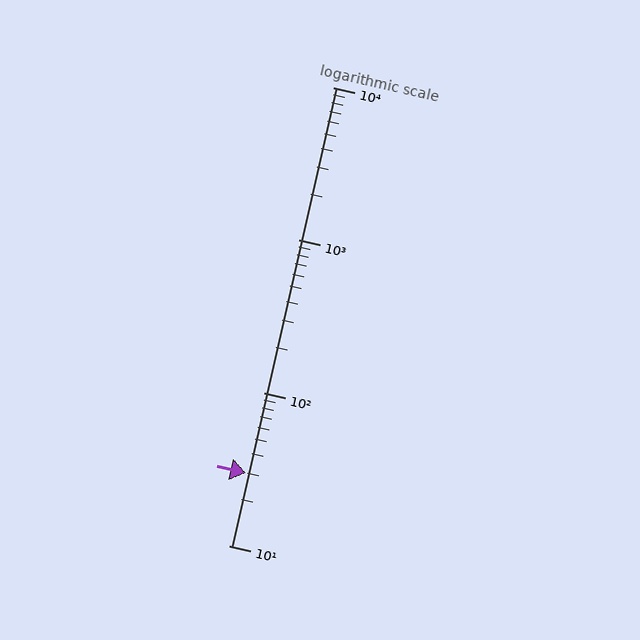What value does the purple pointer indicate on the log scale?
The pointer indicates approximately 30.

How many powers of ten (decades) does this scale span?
The scale spans 3 decades, from 10 to 10000.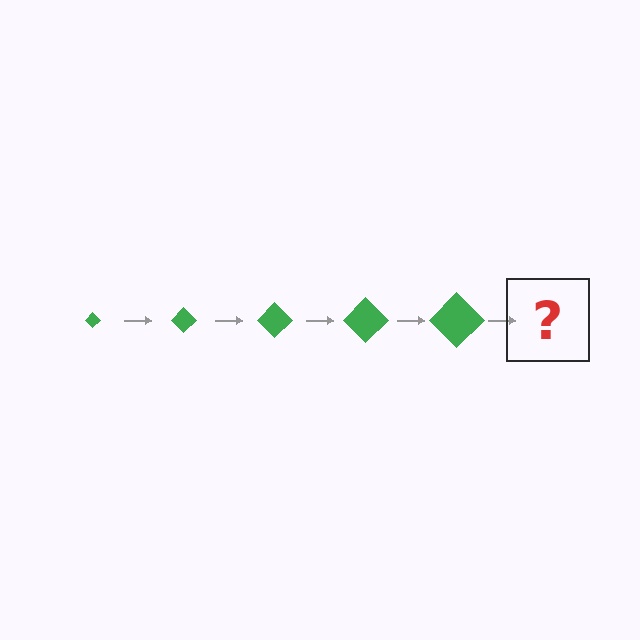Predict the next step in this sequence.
The next step is a green diamond, larger than the previous one.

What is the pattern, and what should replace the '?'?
The pattern is that the diamond gets progressively larger each step. The '?' should be a green diamond, larger than the previous one.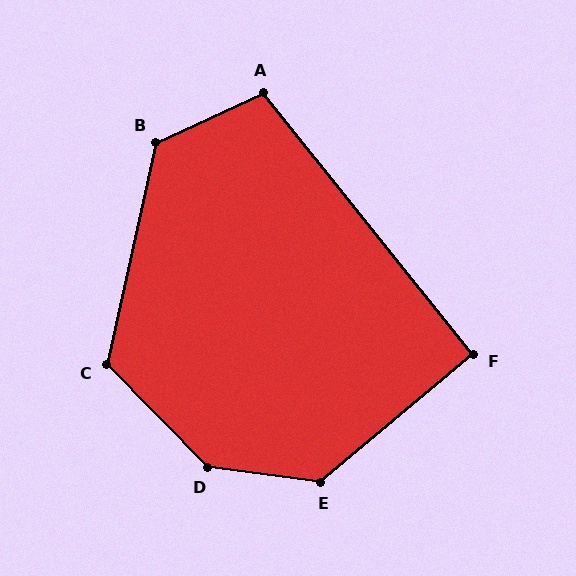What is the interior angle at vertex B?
Approximately 127 degrees (obtuse).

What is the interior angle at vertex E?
Approximately 133 degrees (obtuse).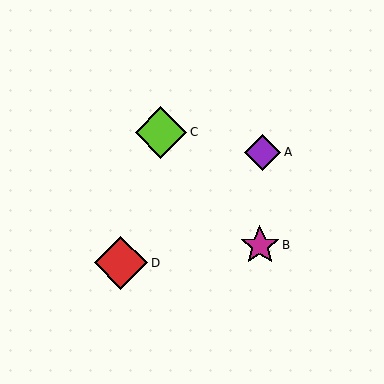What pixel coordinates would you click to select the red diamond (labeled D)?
Click at (121, 263) to select the red diamond D.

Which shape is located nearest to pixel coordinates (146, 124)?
The lime diamond (labeled C) at (161, 132) is nearest to that location.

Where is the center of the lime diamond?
The center of the lime diamond is at (161, 132).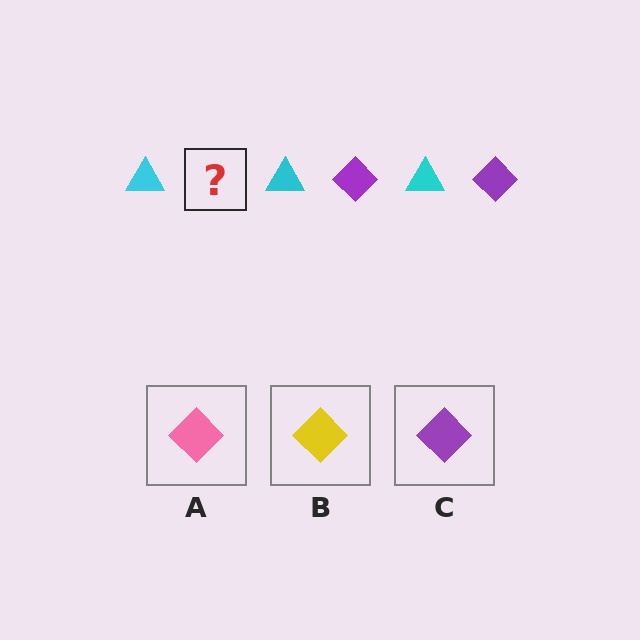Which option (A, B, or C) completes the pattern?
C.